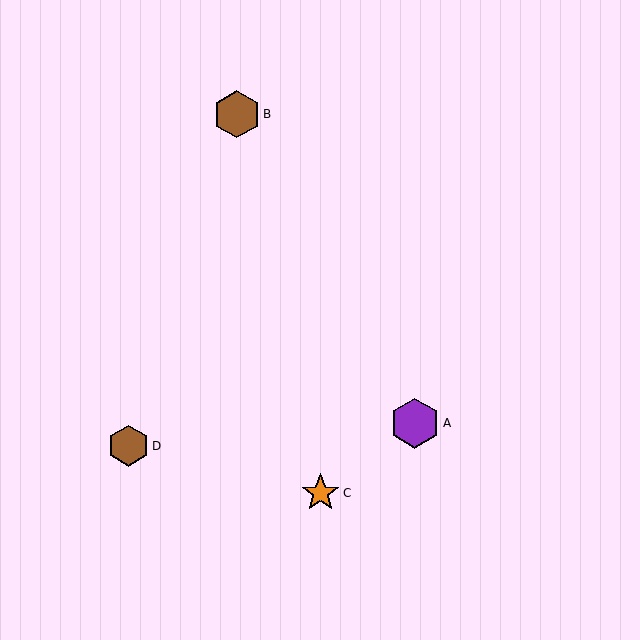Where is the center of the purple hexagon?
The center of the purple hexagon is at (415, 423).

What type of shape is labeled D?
Shape D is a brown hexagon.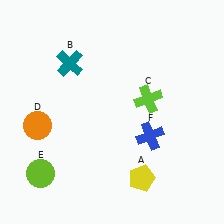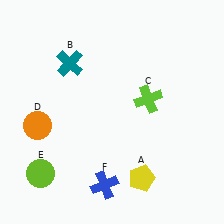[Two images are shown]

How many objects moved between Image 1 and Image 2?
1 object moved between the two images.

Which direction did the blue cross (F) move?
The blue cross (F) moved down.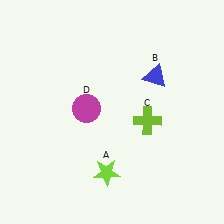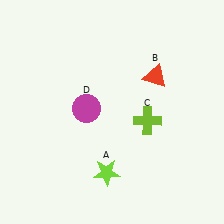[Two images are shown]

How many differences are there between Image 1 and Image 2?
There is 1 difference between the two images.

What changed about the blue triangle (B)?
In Image 1, B is blue. In Image 2, it changed to red.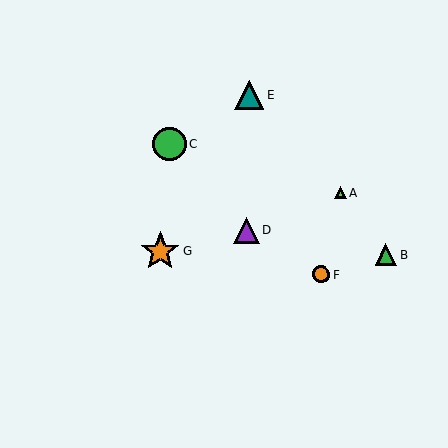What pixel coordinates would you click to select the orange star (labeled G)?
Click at (160, 251) to select the orange star G.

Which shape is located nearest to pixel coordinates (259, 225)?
The purple triangle (labeled D) at (246, 230) is nearest to that location.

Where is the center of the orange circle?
The center of the orange circle is at (321, 275).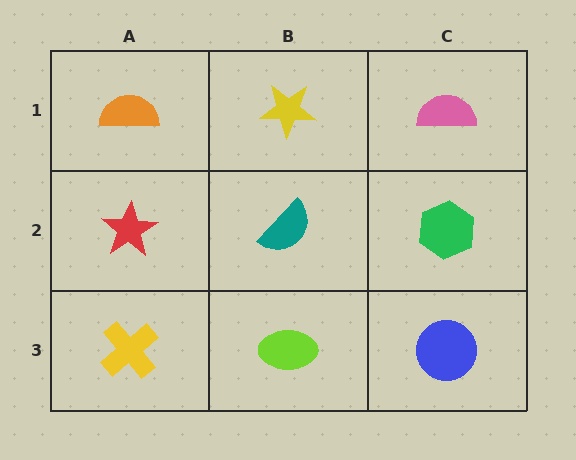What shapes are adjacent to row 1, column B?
A teal semicircle (row 2, column B), an orange semicircle (row 1, column A), a pink semicircle (row 1, column C).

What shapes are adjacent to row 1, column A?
A red star (row 2, column A), a yellow star (row 1, column B).